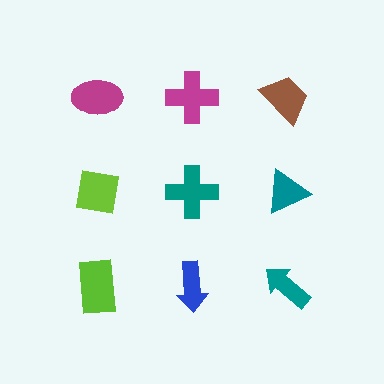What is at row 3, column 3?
A teal arrow.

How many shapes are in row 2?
3 shapes.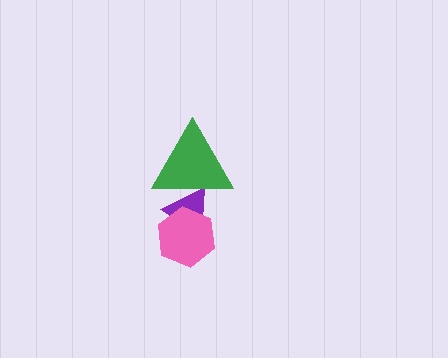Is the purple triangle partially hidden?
Yes, it is partially covered by another shape.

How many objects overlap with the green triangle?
1 object overlaps with the green triangle.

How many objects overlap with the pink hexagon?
1 object overlaps with the pink hexagon.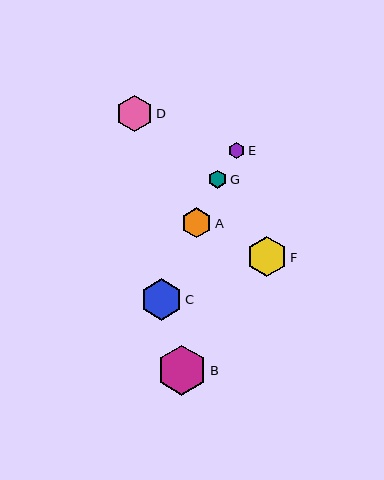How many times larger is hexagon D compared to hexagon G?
Hexagon D is approximately 2.0 times the size of hexagon G.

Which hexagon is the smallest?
Hexagon E is the smallest with a size of approximately 16 pixels.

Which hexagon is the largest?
Hexagon B is the largest with a size of approximately 50 pixels.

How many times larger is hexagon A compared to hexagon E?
Hexagon A is approximately 1.9 times the size of hexagon E.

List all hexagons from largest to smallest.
From largest to smallest: B, C, F, D, A, G, E.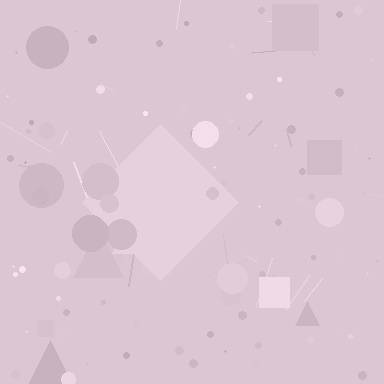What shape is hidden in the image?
A diamond is hidden in the image.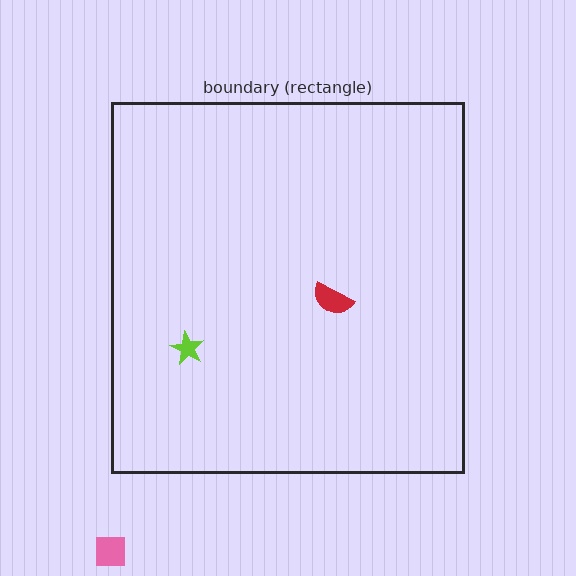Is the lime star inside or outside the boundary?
Inside.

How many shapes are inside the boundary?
2 inside, 1 outside.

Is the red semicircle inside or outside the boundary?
Inside.